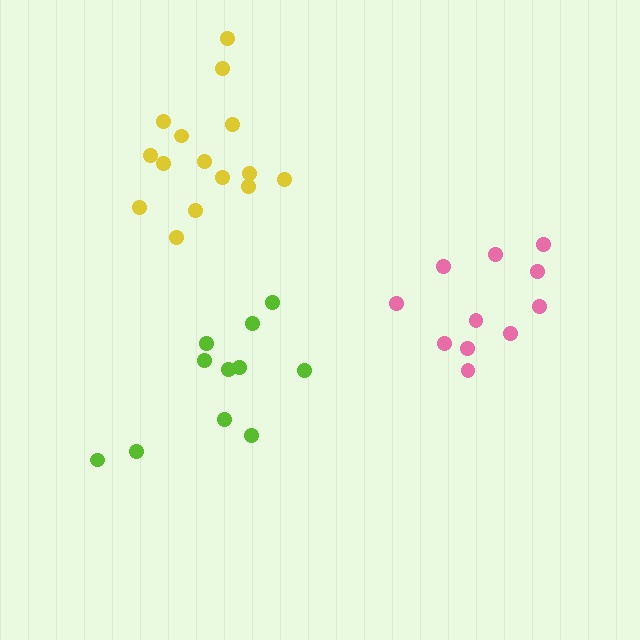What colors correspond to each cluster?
The clusters are colored: lime, pink, yellow.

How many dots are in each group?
Group 1: 11 dots, Group 2: 11 dots, Group 3: 15 dots (37 total).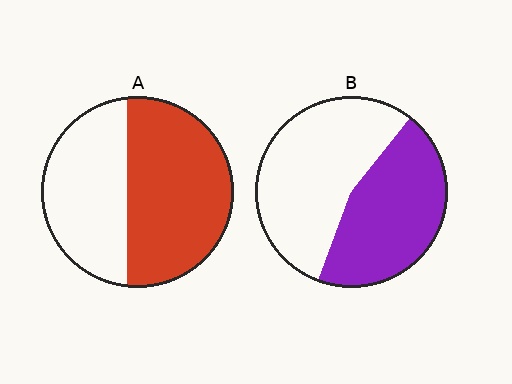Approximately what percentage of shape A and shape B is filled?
A is approximately 55% and B is approximately 45%.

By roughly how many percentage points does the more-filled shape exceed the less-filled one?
By roughly 10 percentage points (A over B).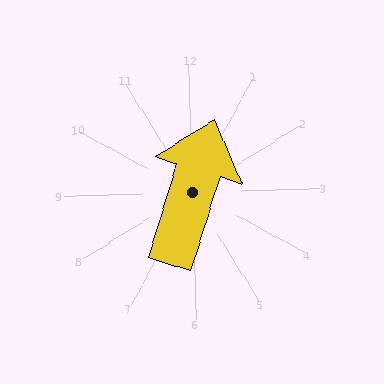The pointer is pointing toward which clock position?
Roughly 1 o'clock.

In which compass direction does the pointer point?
North.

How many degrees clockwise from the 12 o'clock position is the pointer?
Approximately 19 degrees.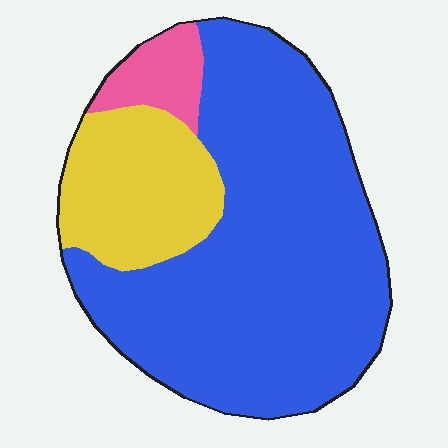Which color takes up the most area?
Blue, at roughly 70%.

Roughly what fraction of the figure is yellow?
Yellow takes up about one fifth (1/5) of the figure.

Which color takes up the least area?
Pink, at roughly 5%.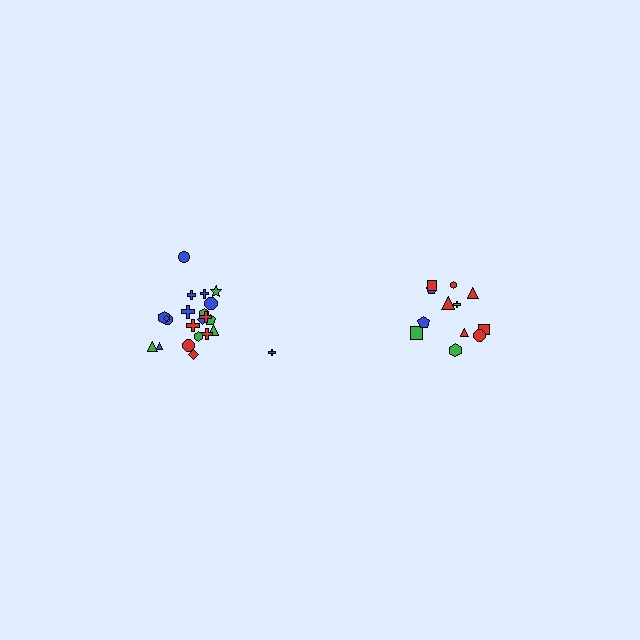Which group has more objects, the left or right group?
The left group.